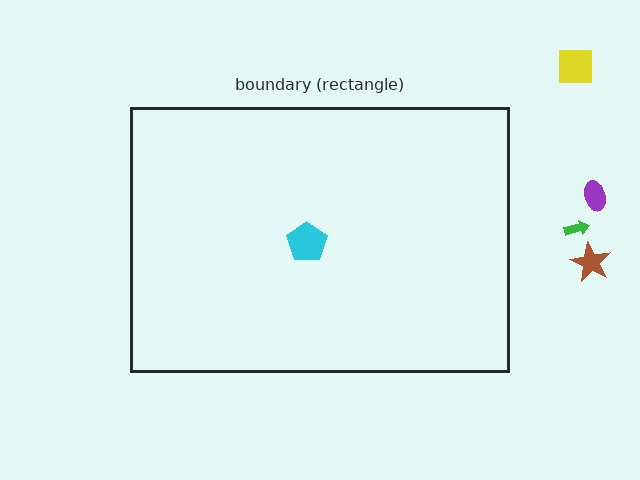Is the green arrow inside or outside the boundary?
Outside.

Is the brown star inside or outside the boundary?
Outside.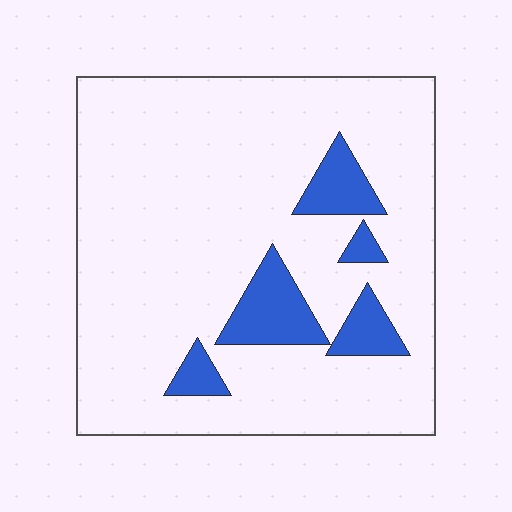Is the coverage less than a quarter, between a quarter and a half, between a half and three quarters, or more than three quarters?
Less than a quarter.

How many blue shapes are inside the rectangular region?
5.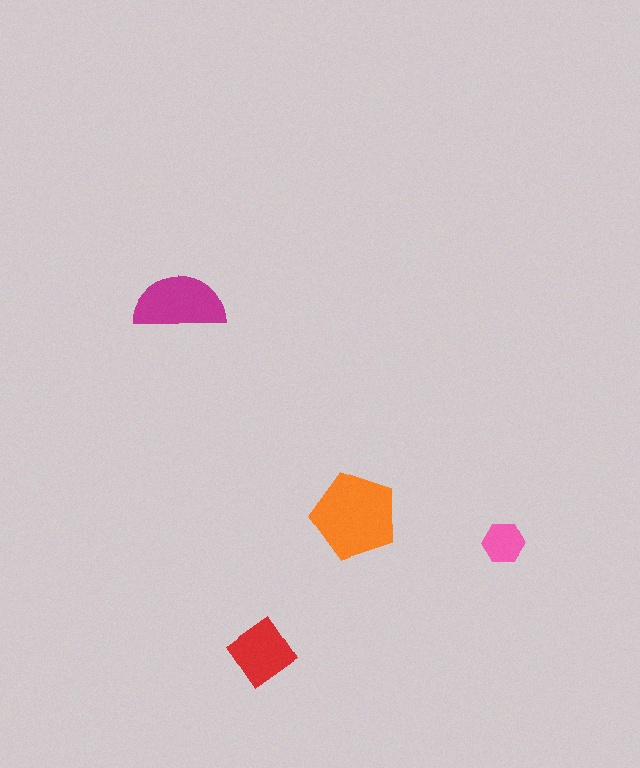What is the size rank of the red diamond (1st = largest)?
3rd.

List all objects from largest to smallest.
The orange pentagon, the magenta semicircle, the red diamond, the pink hexagon.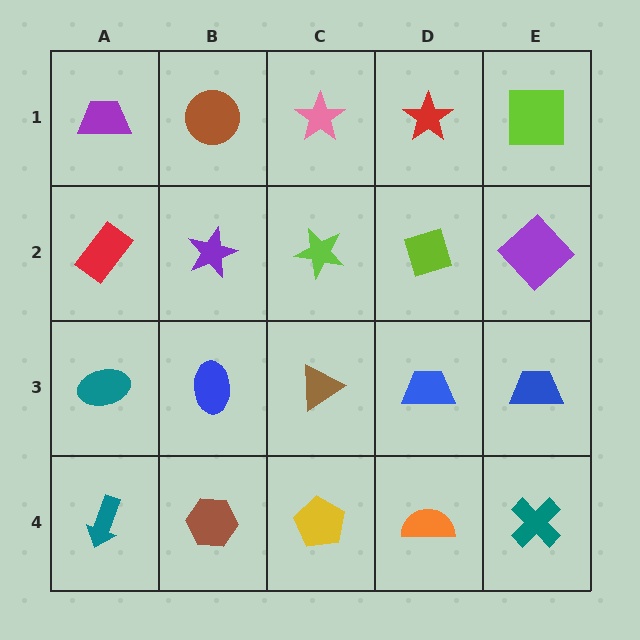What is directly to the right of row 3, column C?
A blue trapezoid.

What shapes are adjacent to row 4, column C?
A brown triangle (row 3, column C), a brown hexagon (row 4, column B), an orange semicircle (row 4, column D).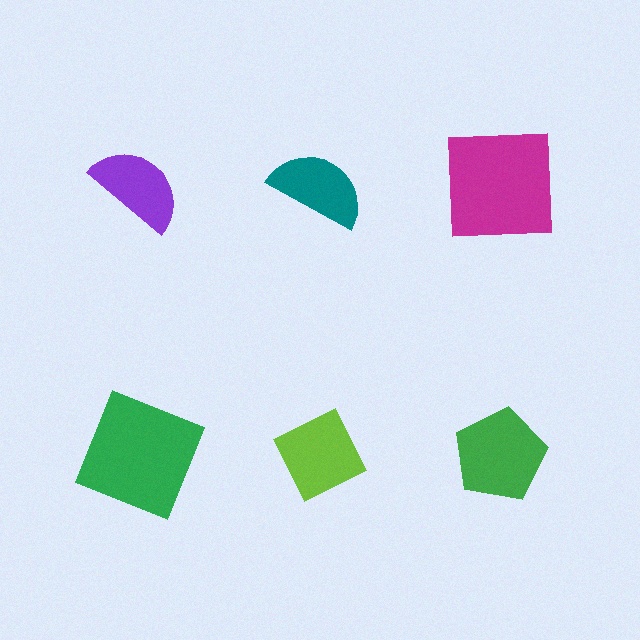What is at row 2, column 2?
A lime diamond.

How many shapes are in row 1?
3 shapes.